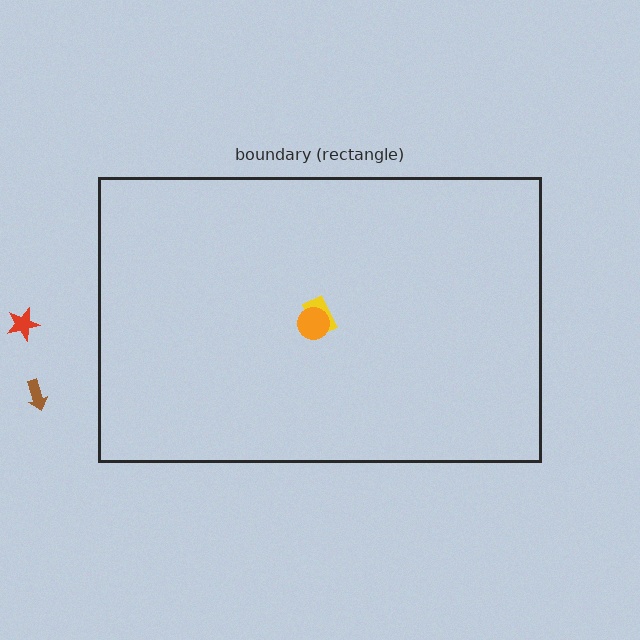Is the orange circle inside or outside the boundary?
Inside.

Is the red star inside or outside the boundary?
Outside.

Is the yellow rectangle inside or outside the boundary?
Inside.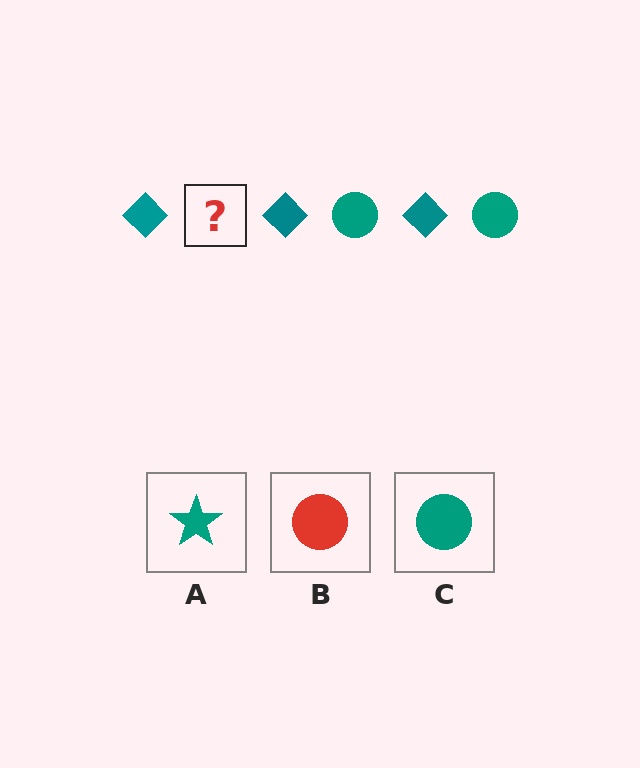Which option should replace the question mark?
Option C.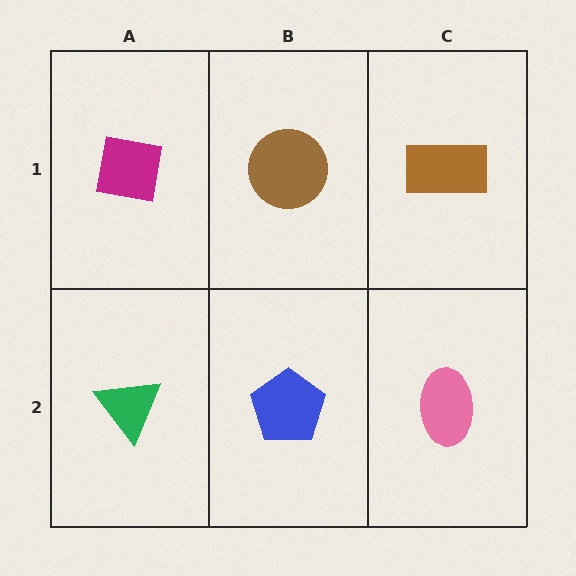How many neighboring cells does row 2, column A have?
2.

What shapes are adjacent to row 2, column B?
A brown circle (row 1, column B), a green triangle (row 2, column A), a pink ellipse (row 2, column C).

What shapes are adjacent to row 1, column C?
A pink ellipse (row 2, column C), a brown circle (row 1, column B).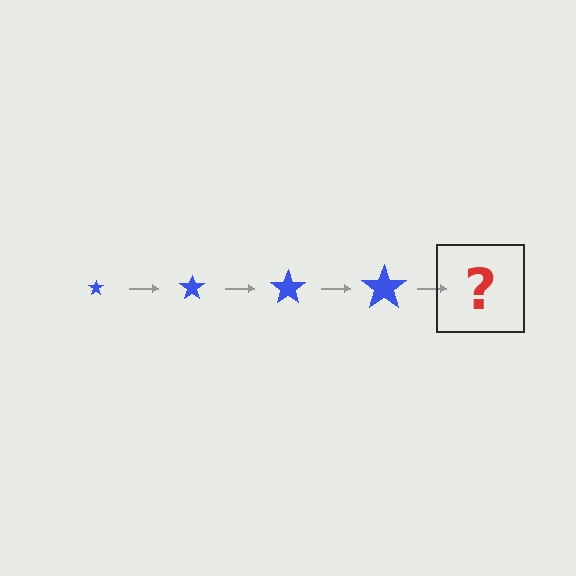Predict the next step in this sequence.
The next step is a blue star, larger than the previous one.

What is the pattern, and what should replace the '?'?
The pattern is that the star gets progressively larger each step. The '?' should be a blue star, larger than the previous one.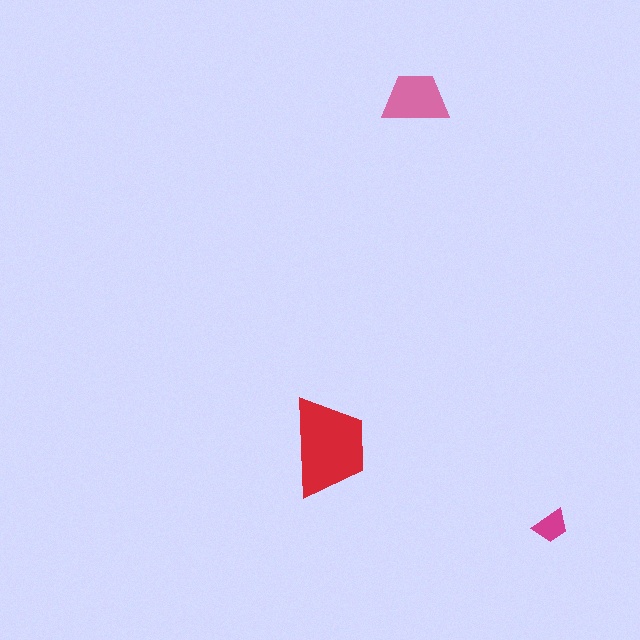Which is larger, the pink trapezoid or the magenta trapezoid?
The pink one.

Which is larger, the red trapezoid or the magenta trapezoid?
The red one.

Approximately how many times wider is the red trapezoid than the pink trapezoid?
About 1.5 times wider.